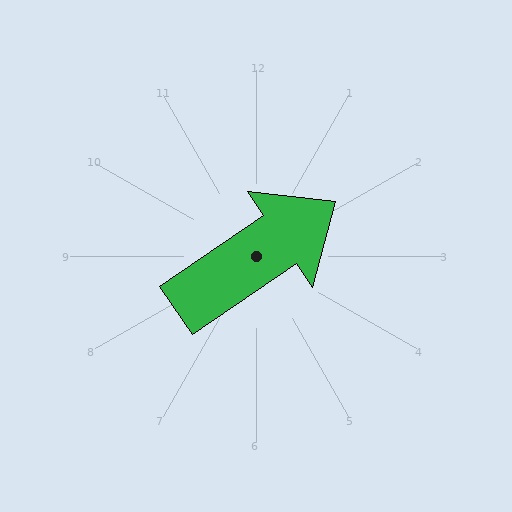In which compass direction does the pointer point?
Northeast.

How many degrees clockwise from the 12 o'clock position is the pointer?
Approximately 56 degrees.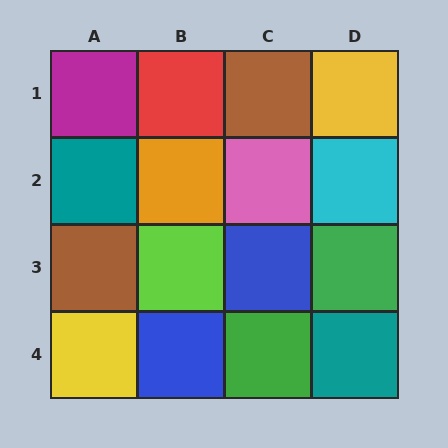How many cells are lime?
1 cell is lime.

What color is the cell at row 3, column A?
Brown.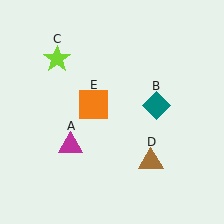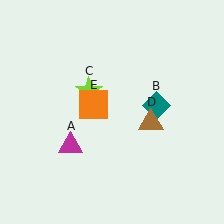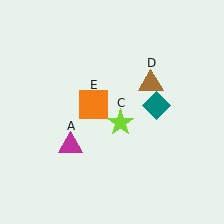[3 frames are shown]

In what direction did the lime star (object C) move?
The lime star (object C) moved down and to the right.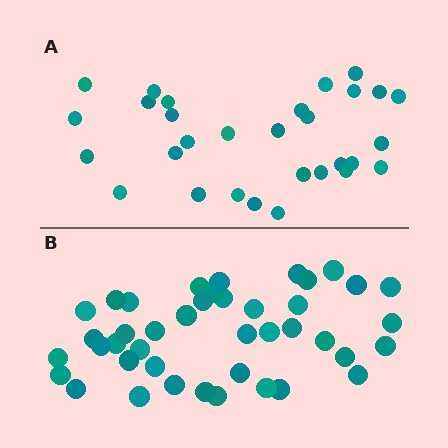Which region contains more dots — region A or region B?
Region B (the bottom region) has more dots.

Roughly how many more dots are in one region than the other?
Region B has roughly 12 or so more dots than region A.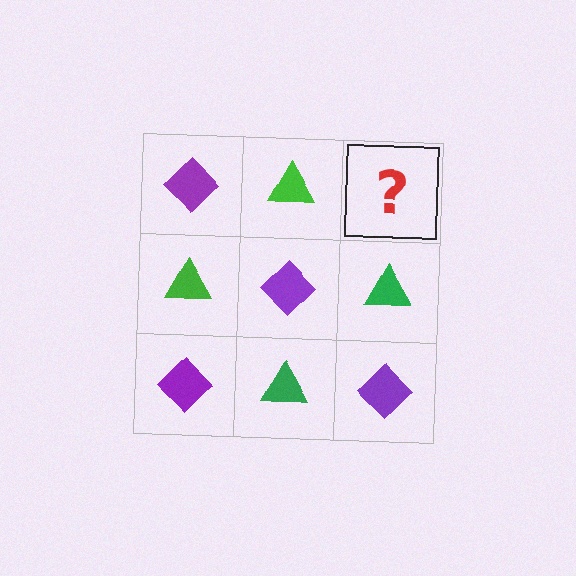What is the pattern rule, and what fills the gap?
The rule is that it alternates purple diamond and green triangle in a checkerboard pattern. The gap should be filled with a purple diamond.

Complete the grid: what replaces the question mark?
The question mark should be replaced with a purple diamond.